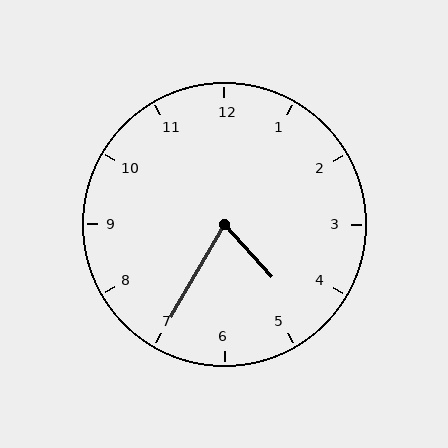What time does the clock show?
4:35.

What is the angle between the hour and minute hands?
Approximately 72 degrees.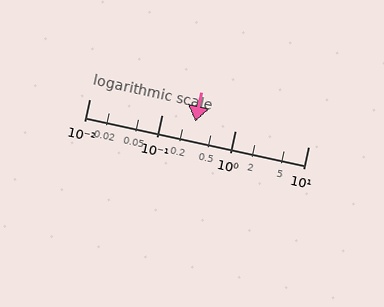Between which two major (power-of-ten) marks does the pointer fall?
The pointer is between 0.1 and 1.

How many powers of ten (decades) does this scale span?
The scale spans 3 decades, from 0.01 to 10.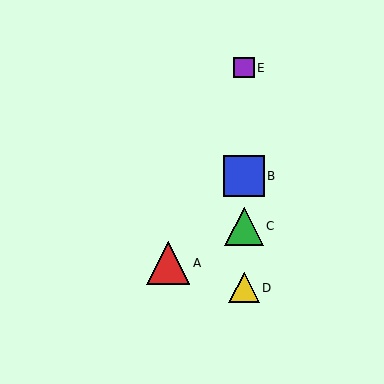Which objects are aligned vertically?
Objects B, C, D, E are aligned vertically.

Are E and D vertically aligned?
Yes, both are at x≈244.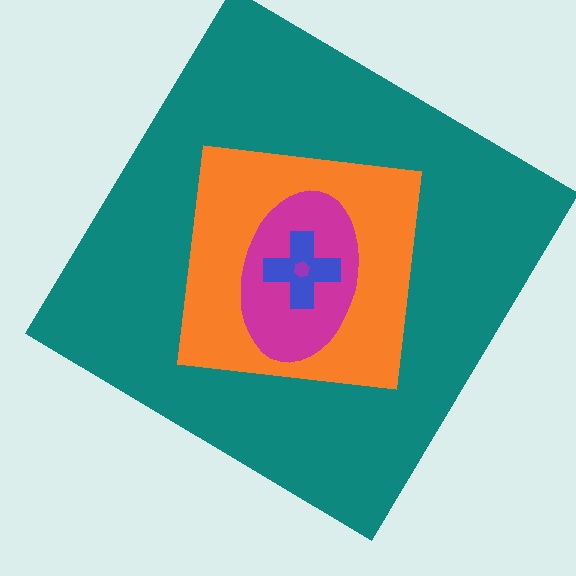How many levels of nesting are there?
5.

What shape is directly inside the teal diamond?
The orange square.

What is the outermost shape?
The teal diamond.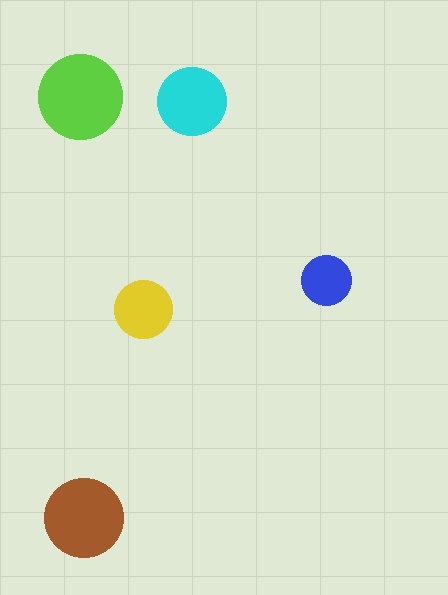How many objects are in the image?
There are 5 objects in the image.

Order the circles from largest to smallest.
the lime one, the brown one, the cyan one, the yellow one, the blue one.